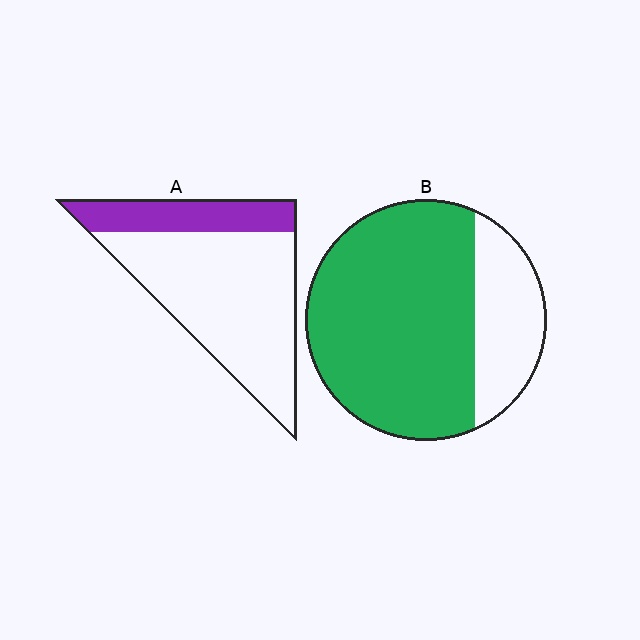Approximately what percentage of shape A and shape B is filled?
A is approximately 25% and B is approximately 75%.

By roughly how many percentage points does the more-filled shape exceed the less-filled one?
By roughly 50 percentage points (B over A).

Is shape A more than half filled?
No.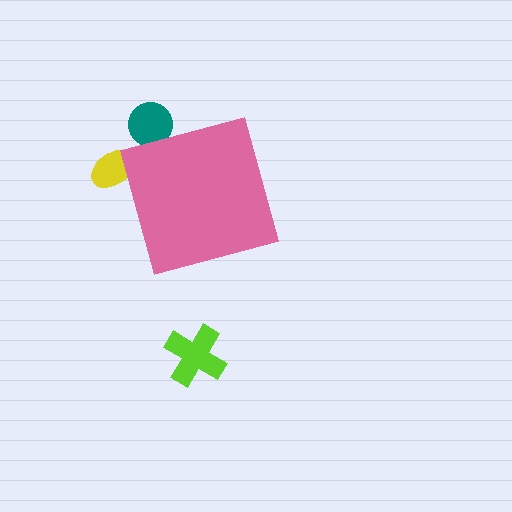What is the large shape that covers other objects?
A pink diamond.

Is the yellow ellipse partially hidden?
Yes, the yellow ellipse is partially hidden behind the pink diamond.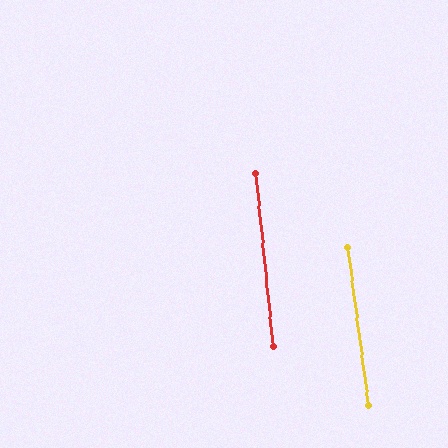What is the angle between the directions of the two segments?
Approximately 2 degrees.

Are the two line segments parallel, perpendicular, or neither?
Parallel — their directions differ by only 1.7°.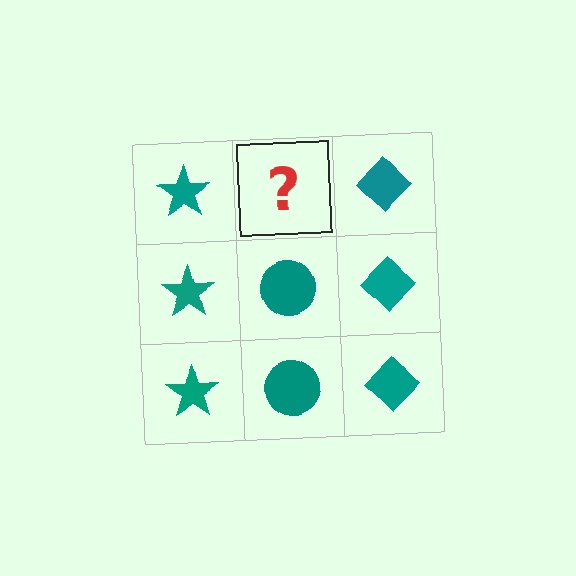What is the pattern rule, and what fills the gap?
The rule is that each column has a consistent shape. The gap should be filled with a teal circle.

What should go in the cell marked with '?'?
The missing cell should contain a teal circle.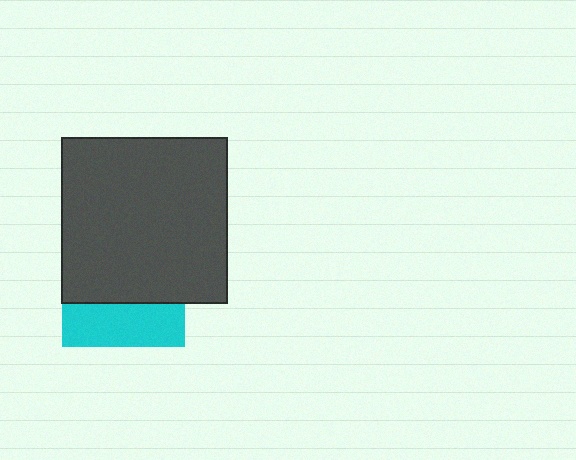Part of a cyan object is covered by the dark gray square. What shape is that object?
It is a square.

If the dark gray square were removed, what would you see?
You would see the complete cyan square.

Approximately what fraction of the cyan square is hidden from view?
Roughly 65% of the cyan square is hidden behind the dark gray square.